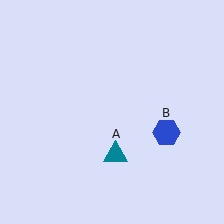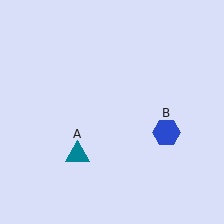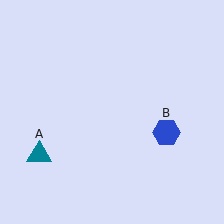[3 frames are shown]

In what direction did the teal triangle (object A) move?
The teal triangle (object A) moved left.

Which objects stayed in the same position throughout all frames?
Blue hexagon (object B) remained stationary.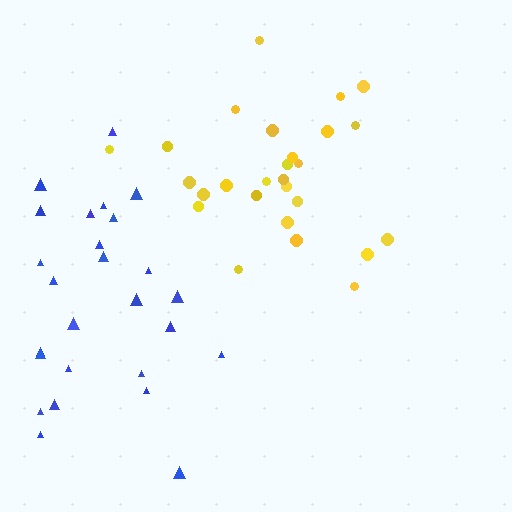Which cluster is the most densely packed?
Yellow.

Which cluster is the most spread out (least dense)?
Blue.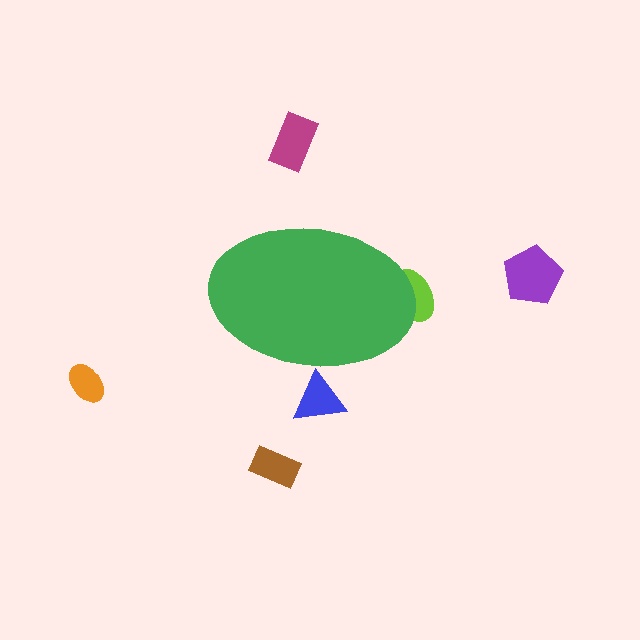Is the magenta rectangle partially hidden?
No, the magenta rectangle is fully visible.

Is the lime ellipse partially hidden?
Yes, the lime ellipse is partially hidden behind the green ellipse.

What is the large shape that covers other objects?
A green ellipse.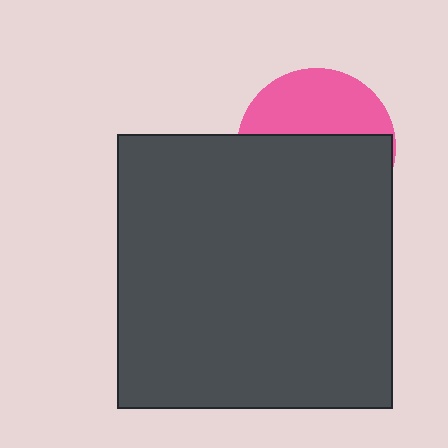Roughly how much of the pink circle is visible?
A small part of it is visible (roughly 39%).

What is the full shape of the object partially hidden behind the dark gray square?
The partially hidden object is a pink circle.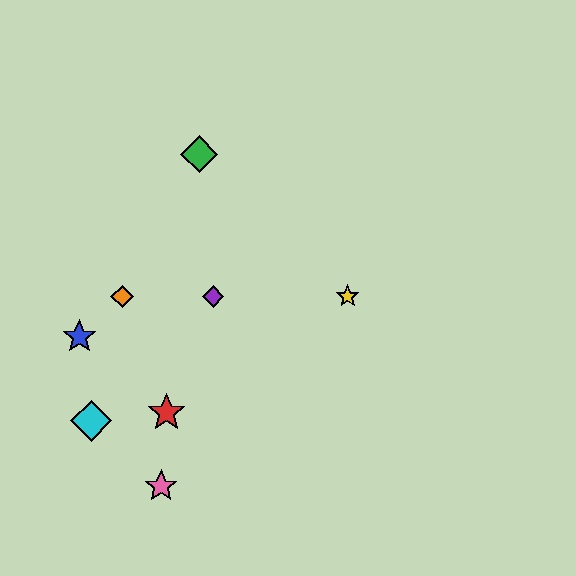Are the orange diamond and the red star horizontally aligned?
No, the orange diamond is at y≈296 and the red star is at y≈413.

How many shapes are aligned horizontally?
3 shapes (the yellow star, the purple diamond, the orange diamond) are aligned horizontally.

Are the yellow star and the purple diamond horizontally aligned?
Yes, both are at y≈296.